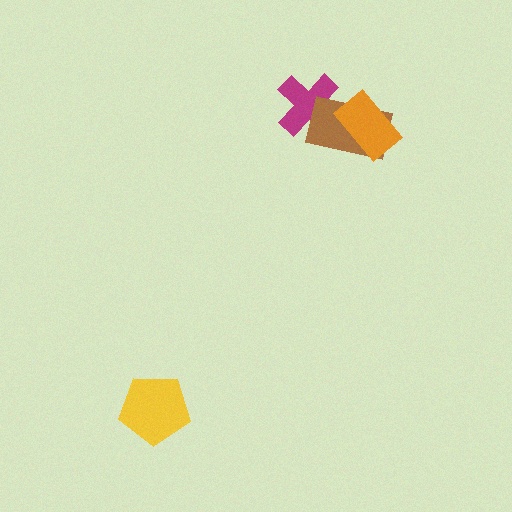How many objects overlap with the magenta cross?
1 object overlaps with the magenta cross.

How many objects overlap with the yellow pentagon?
0 objects overlap with the yellow pentagon.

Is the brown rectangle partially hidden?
Yes, it is partially covered by another shape.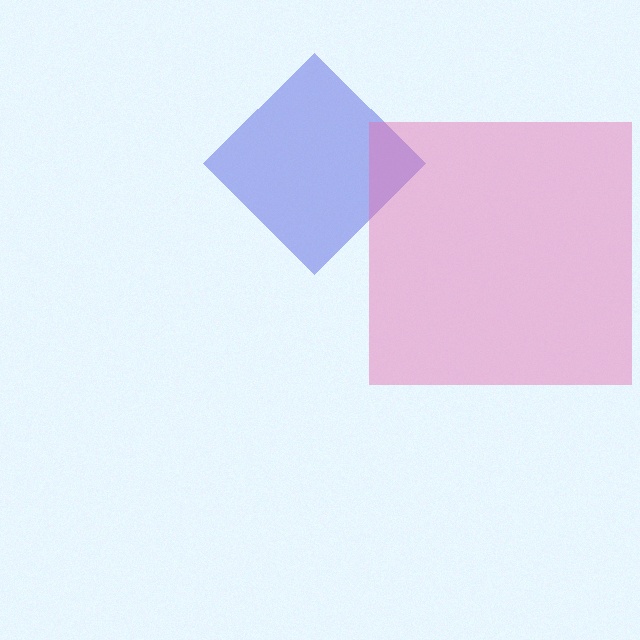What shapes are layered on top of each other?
The layered shapes are: a blue diamond, a pink square.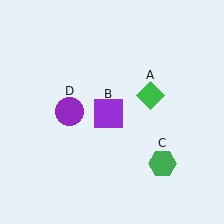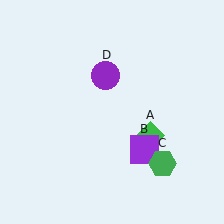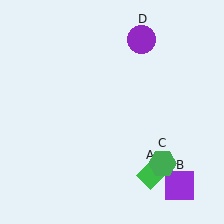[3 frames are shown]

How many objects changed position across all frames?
3 objects changed position: green diamond (object A), purple square (object B), purple circle (object D).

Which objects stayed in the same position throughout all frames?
Green hexagon (object C) remained stationary.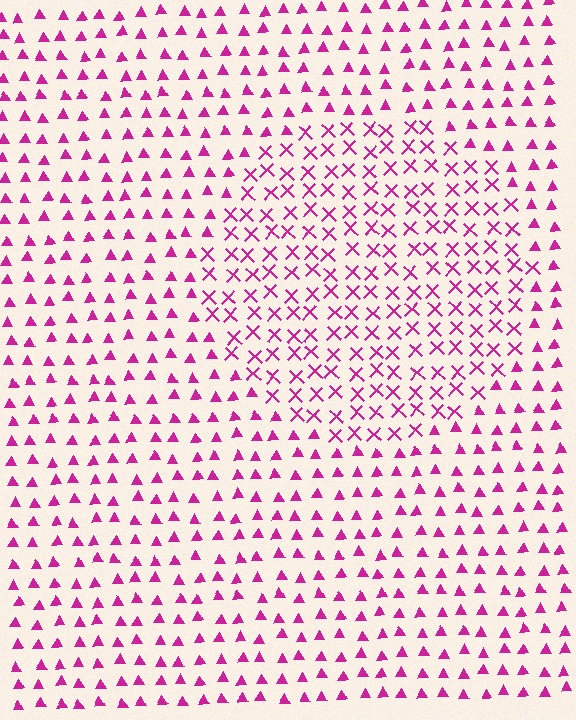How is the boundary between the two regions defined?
The boundary is defined by a change in element shape: X marks inside vs. triangles outside. All elements share the same color and spacing.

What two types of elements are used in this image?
The image uses X marks inside the circle region and triangles outside it.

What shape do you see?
I see a circle.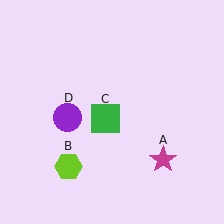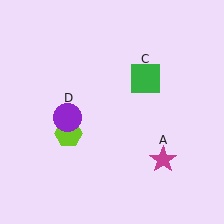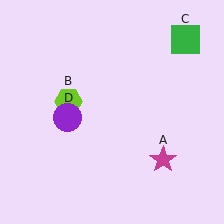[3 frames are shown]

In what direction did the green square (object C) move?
The green square (object C) moved up and to the right.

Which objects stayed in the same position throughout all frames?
Magenta star (object A) and purple circle (object D) remained stationary.